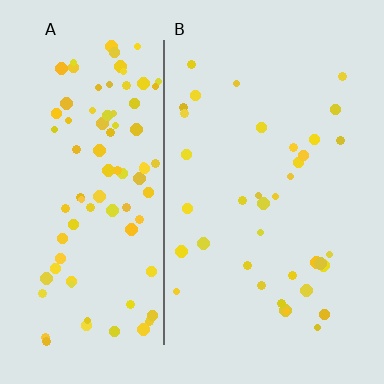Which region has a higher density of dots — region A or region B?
A (the left).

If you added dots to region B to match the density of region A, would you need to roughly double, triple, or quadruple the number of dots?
Approximately triple.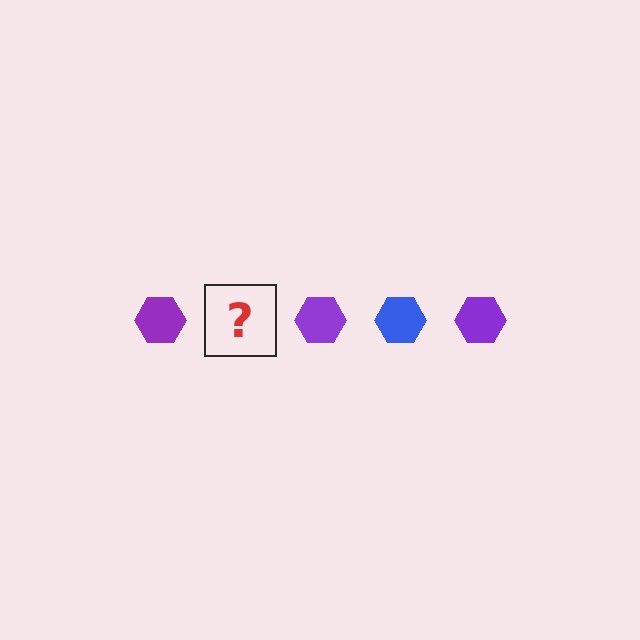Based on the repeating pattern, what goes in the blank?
The blank should be a blue hexagon.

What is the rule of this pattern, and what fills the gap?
The rule is that the pattern cycles through purple, blue hexagons. The gap should be filled with a blue hexagon.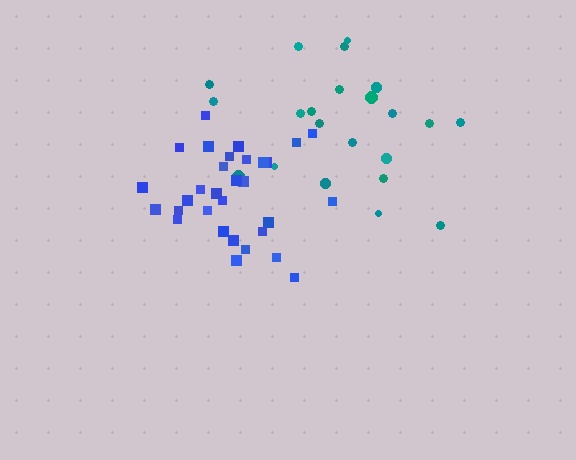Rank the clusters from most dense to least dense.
blue, teal.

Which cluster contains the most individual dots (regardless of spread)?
Blue (31).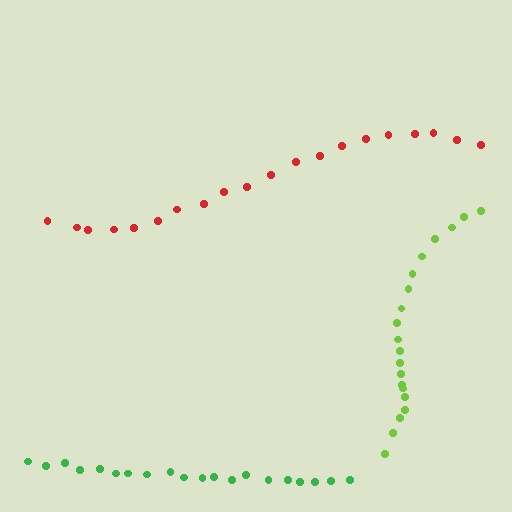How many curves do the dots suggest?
There are 3 distinct paths.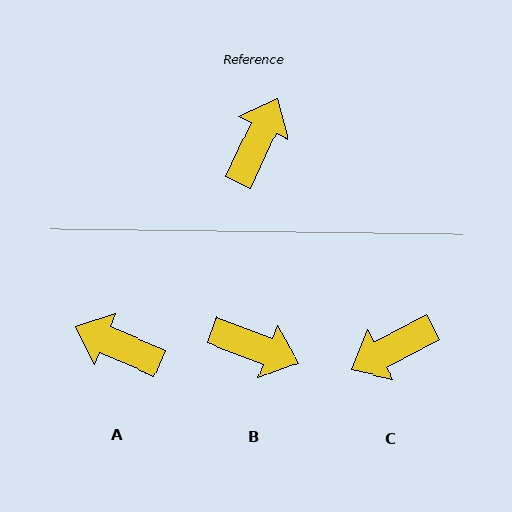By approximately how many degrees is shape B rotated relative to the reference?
Approximately 86 degrees clockwise.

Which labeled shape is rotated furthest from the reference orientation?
C, about 143 degrees away.